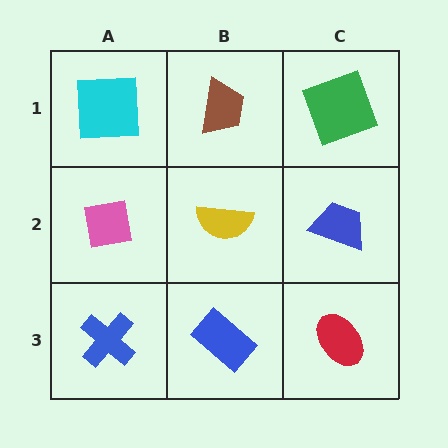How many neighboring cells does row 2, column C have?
3.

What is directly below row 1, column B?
A yellow semicircle.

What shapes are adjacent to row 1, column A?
A pink square (row 2, column A), a brown trapezoid (row 1, column B).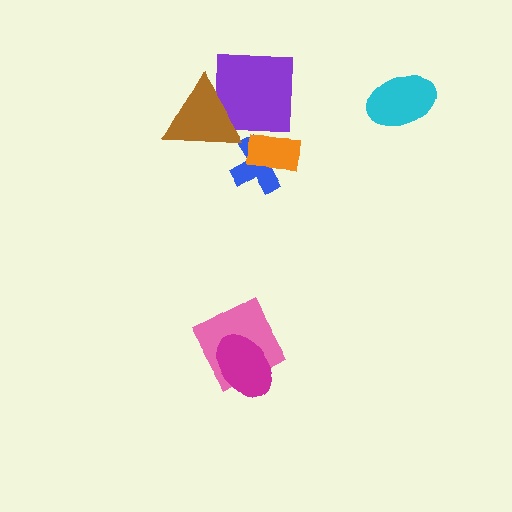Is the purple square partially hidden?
Yes, it is partially covered by another shape.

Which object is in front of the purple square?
The brown triangle is in front of the purple square.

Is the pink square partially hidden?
Yes, it is partially covered by another shape.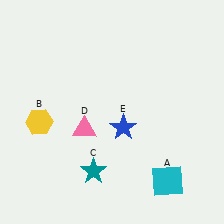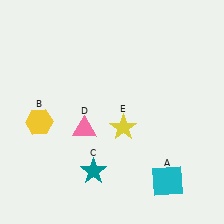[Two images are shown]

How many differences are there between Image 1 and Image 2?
There is 1 difference between the two images.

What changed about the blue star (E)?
In Image 1, E is blue. In Image 2, it changed to yellow.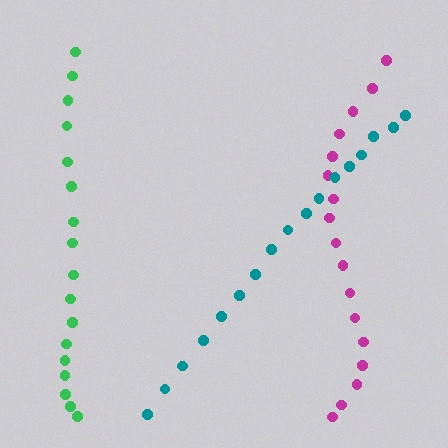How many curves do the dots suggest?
There are 3 distinct paths.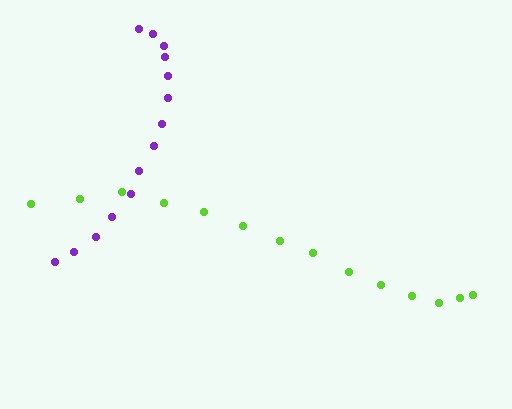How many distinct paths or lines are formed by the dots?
There are 2 distinct paths.